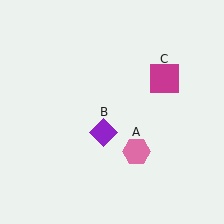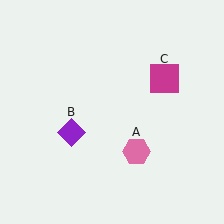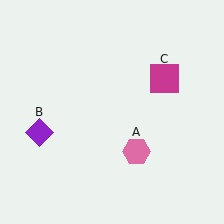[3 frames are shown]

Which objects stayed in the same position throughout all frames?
Pink hexagon (object A) and magenta square (object C) remained stationary.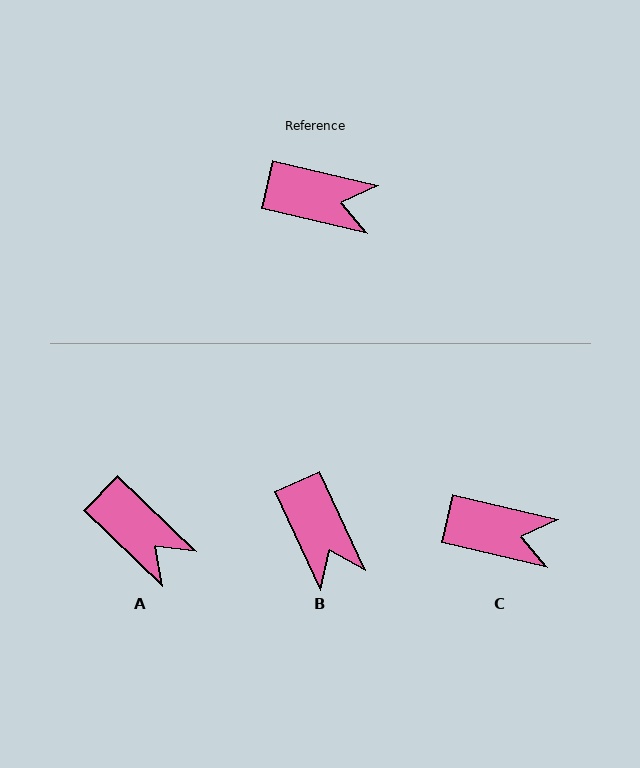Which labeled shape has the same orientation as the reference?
C.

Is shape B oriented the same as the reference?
No, it is off by about 52 degrees.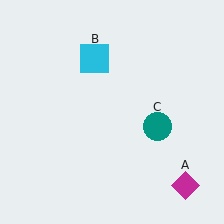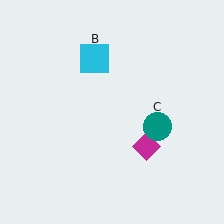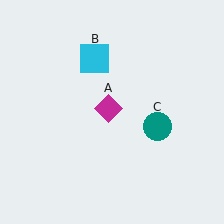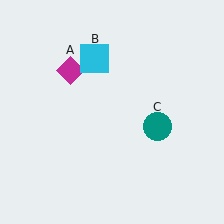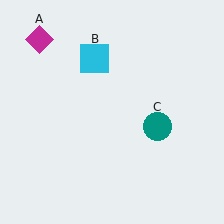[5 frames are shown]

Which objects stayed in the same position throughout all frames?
Cyan square (object B) and teal circle (object C) remained stationary.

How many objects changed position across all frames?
1 object changed position: magenta diamond (object A).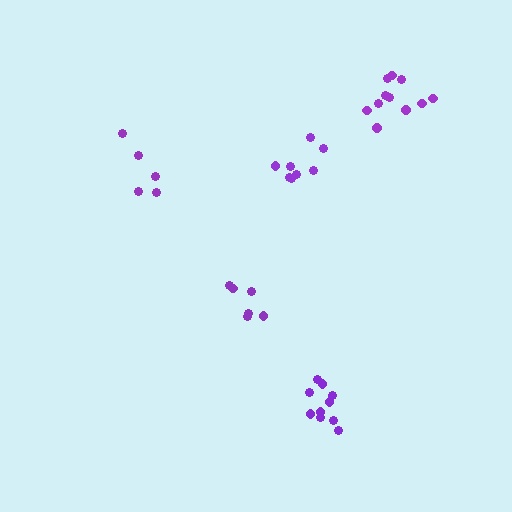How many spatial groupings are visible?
There are 5 spatial groupings.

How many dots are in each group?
Group 1: 6 dots, Group 2: 11 dots, Group 3: 10 dots, Group 4: 8 dots, Group 5: 5 dots (40 total).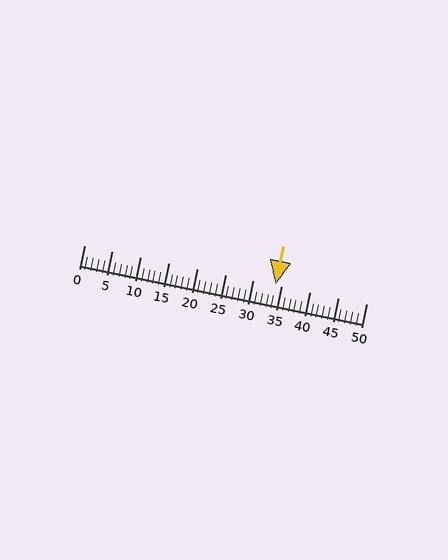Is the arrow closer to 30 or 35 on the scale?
The arrow is closer to 35.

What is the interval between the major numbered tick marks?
The major tick marks are spaced 5 units apart.